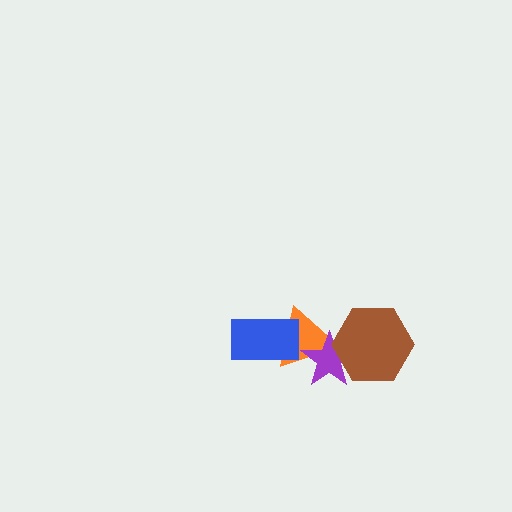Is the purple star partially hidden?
Yes, it is partially covered by another shape.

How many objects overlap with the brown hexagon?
2 objects overlap with the brown hexagon.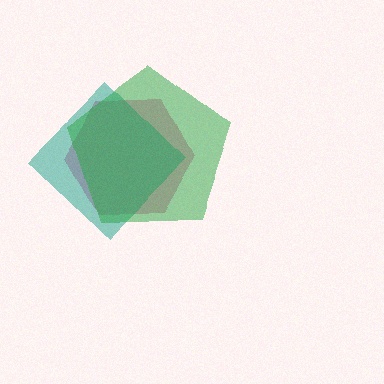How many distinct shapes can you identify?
There are 3 distinct shapes: a pink hexagon, a teal diamond, a green pentagon.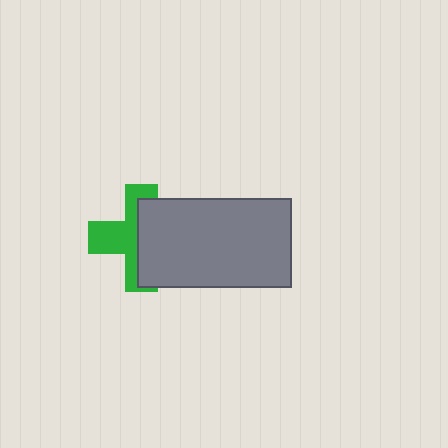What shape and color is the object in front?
The object in front is a gray rectangle.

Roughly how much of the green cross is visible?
About half of it is visible (roughly 49%).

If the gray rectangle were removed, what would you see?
You would see the complete green cross.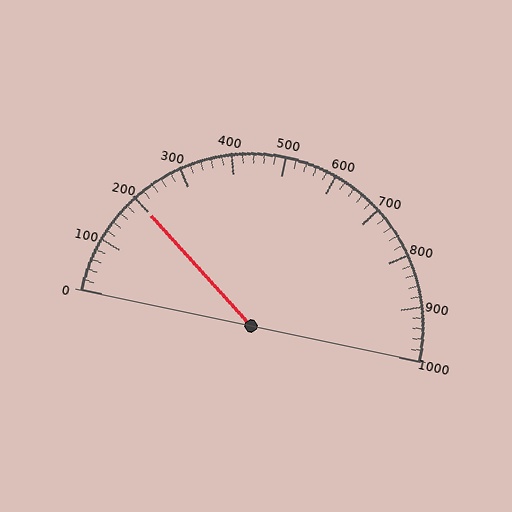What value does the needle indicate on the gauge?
The needle indicates approximately 200.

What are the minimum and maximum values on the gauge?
The gauge ranges from 0 to 1000.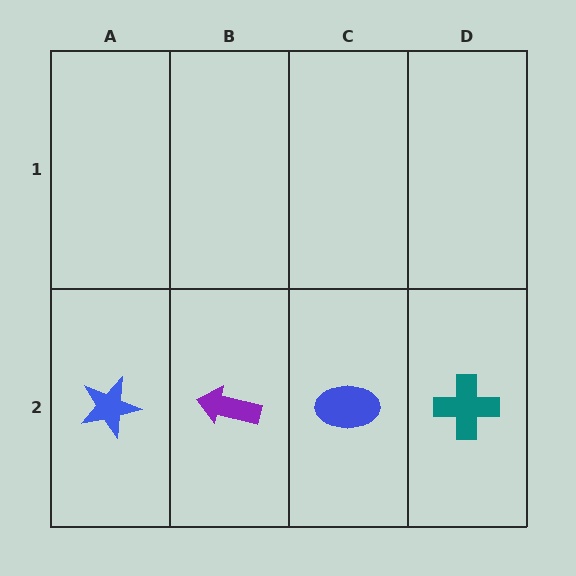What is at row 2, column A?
A blue star.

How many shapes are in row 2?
4 shapes.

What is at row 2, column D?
A teal cross.